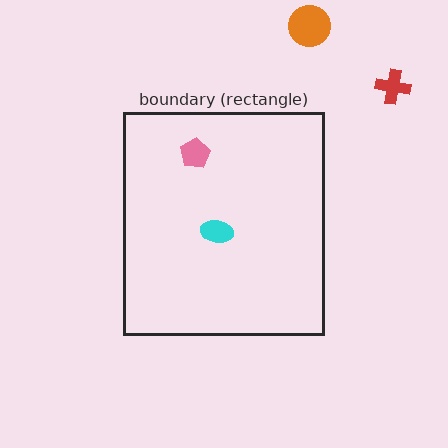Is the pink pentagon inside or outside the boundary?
Inside.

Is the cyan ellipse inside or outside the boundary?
Inside.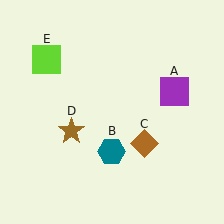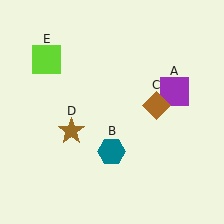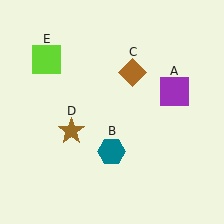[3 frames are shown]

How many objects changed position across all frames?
1 object changed position: brown diamond (object C).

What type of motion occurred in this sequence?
The brown diamond (object C) rotated counterclockwise around the center of the scene.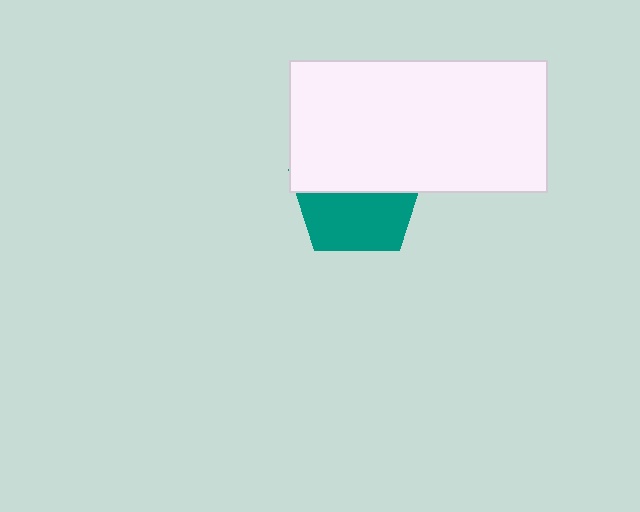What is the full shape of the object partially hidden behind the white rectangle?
The partially hidden object is a teal pentagon.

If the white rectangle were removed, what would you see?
You would see the complete teal pentagon.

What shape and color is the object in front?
The object in front is a white rectangle.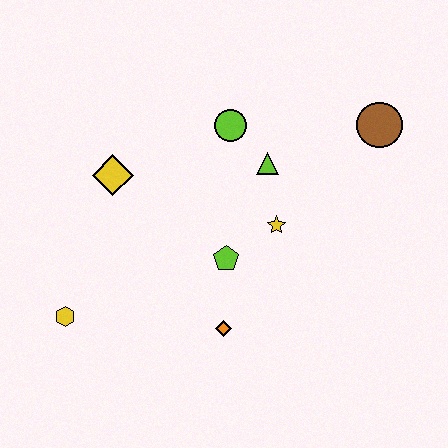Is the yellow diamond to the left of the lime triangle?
Yes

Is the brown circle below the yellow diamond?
No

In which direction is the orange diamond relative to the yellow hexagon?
The orange diamond is to the right of the yellow hexagon.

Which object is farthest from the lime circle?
The yellow hexagon is farthest from the lime circle.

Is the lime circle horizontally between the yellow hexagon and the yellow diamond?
No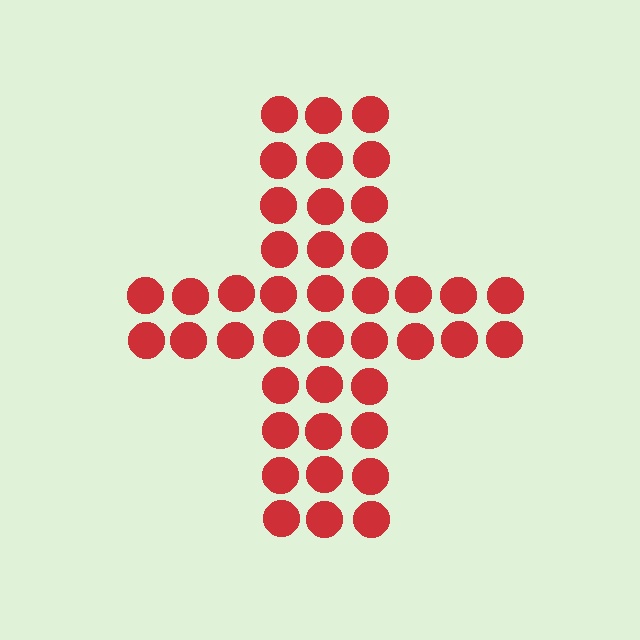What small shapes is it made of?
It is made of small circles.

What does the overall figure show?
The overall figure shows a cross.